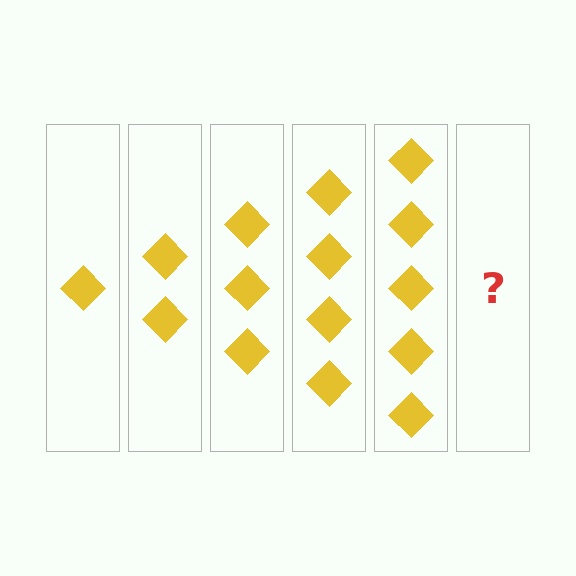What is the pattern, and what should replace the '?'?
The pattern is that each step adds one more diamond. The '?' should be 6 diamonds.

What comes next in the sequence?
The next element should be 6 diamonds.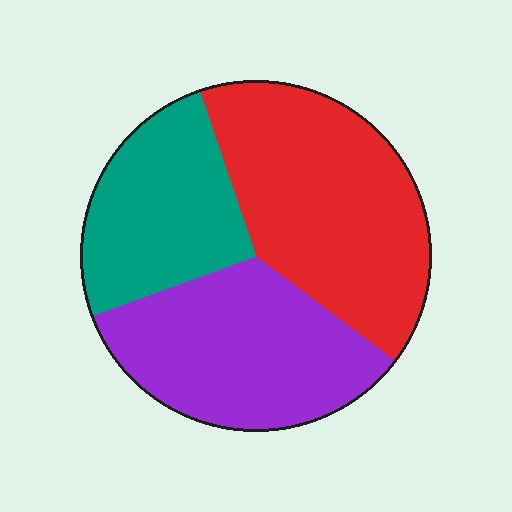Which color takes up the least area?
Teal, at roughly 25%.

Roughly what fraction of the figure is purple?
Purple covers about 35% of the figure.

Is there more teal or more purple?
Purple.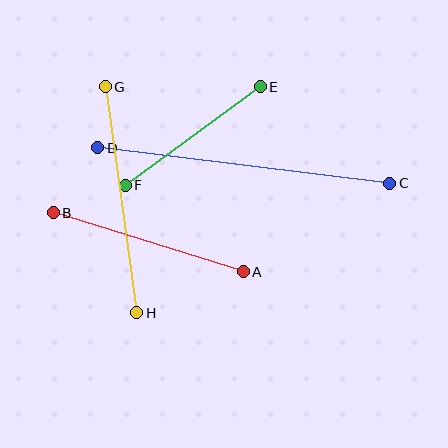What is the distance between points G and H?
The distance is approximately 228 pixels.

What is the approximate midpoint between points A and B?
The midpoint is at approximately (148, 242) pixels.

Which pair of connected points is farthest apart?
Points C and D are farthest apart.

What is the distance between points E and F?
The distance is approximately 167 pixels.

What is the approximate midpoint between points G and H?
The midpoint is at approximately (121, 200) pixels.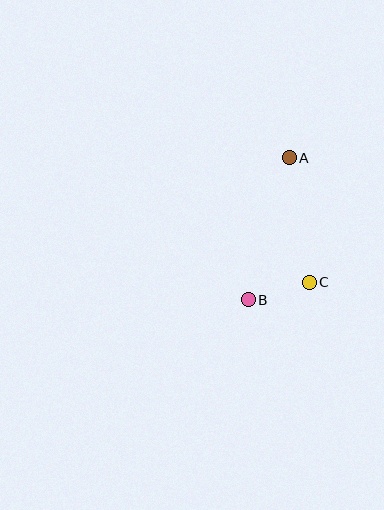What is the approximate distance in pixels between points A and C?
The distance between A and C is approximately 126 pixels.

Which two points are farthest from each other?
Points A and B are farthest from each other.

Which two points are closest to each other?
Points B and C are closest to each other.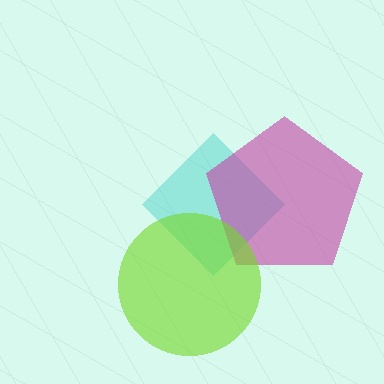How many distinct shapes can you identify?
There are 3 distinct shapes: a cyan diamond, a magenta pentagon, a lime circle.